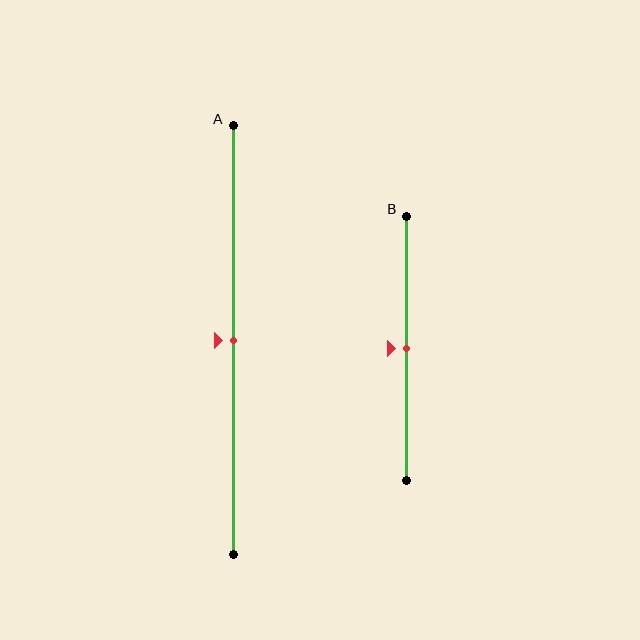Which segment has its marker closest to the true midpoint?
Segment A has its marker closest to the true midpoint.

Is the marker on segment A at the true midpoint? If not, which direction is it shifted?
Yes, the marker on segment A is at the true midpoint.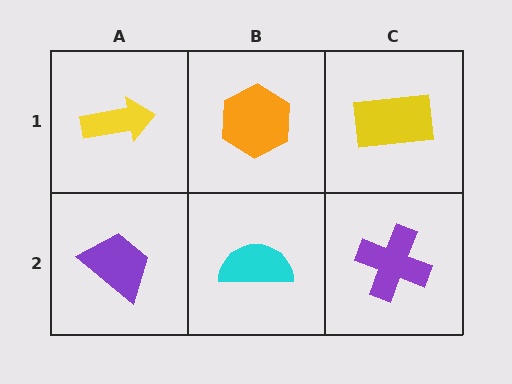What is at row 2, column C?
A purple cross.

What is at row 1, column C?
A yellow rectangle.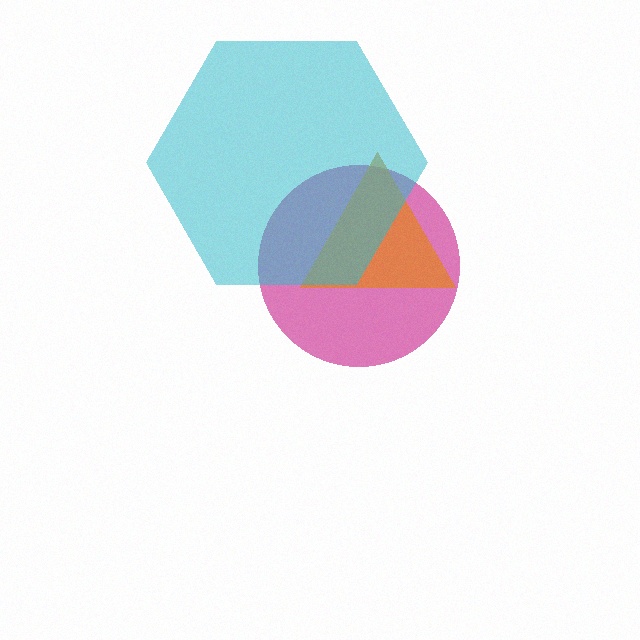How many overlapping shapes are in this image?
There are 3 overlapping shapes in the image.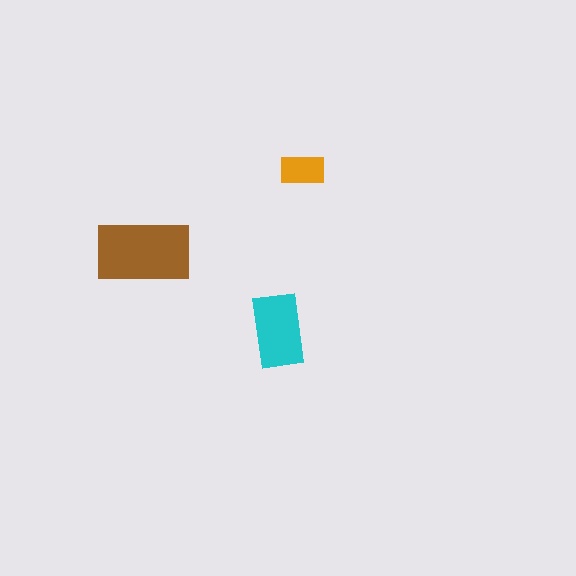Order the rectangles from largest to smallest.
the brown one, the cyan one, the orange one.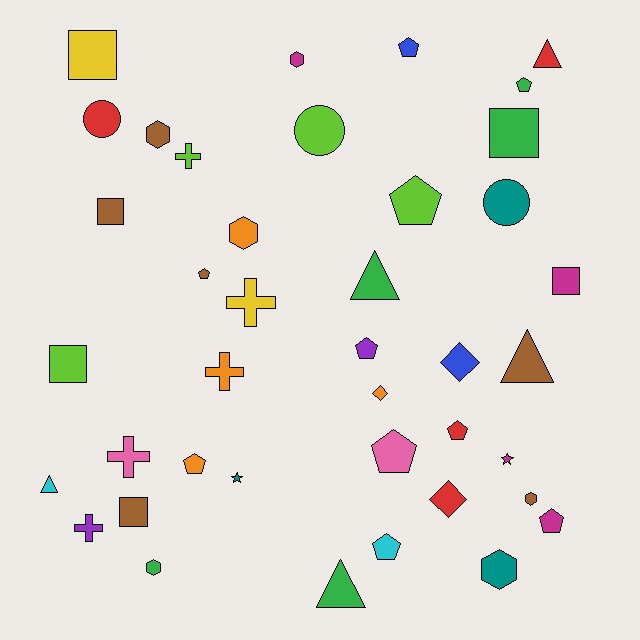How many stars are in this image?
There are 2 stars.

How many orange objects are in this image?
There are 4 orange objects.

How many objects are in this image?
There are 40 objects.